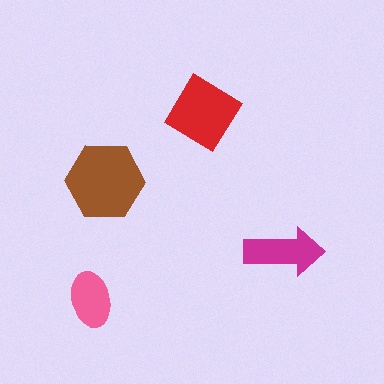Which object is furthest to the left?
The pink ellipse is leftmost.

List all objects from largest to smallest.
The brown hexagon, the red diamond, the magenta arrow, the pink ellipse.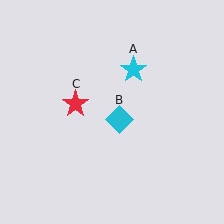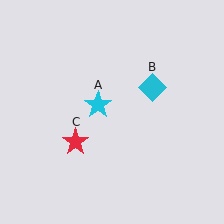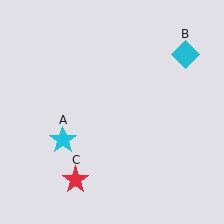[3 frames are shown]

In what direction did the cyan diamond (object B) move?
The cyan diamond (object B) moved up and to the right.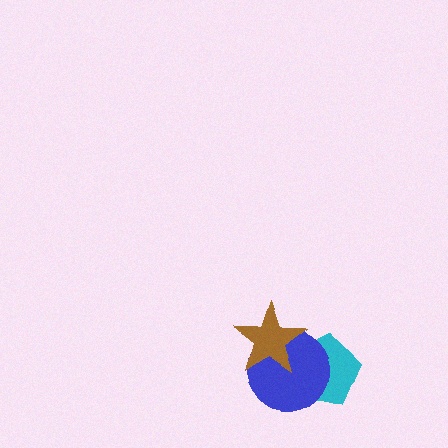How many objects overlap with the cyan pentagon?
2 objects overlap with the cyan pentagon.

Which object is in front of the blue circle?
The brown star is in front of the blue circle.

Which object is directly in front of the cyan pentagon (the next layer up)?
The blue circle is directly in front of the cyan pentagon.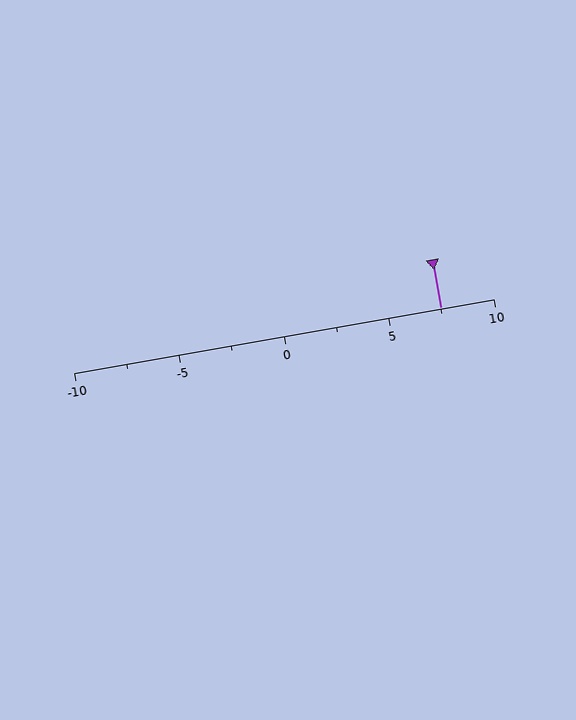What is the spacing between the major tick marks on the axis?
The major ticks are spaced 5 apart.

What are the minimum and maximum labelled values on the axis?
The axis runs from -10 to 10.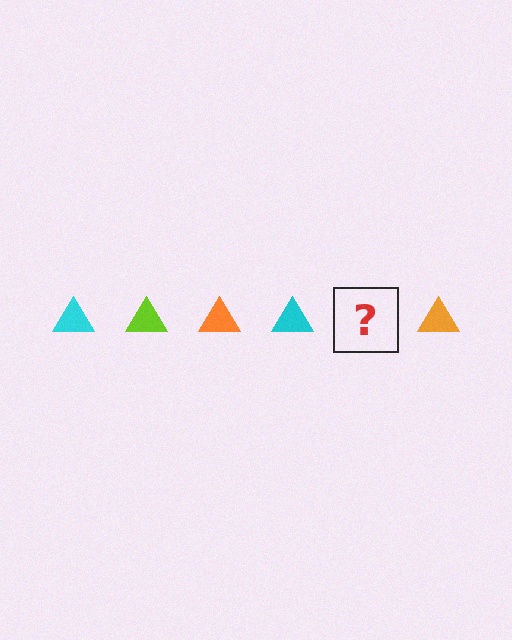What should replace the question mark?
The question mark should be replaced with a lime triangle.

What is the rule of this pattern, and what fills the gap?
The rule is that the pattern cycles through cyan, lime, orange triangles. The gap should be filled with a lime triangle.